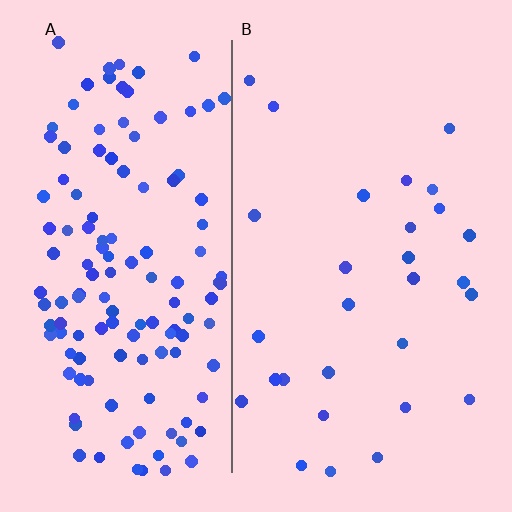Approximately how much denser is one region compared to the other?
Approximately 4.7× — region A over region B.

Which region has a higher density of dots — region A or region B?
A (the left).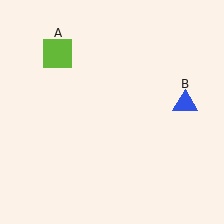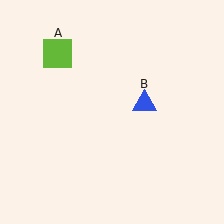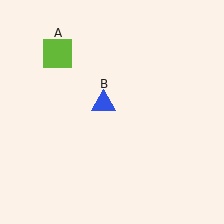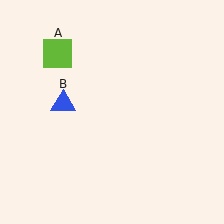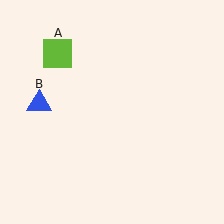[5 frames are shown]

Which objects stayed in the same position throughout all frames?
Lime square (object A) remained stationary.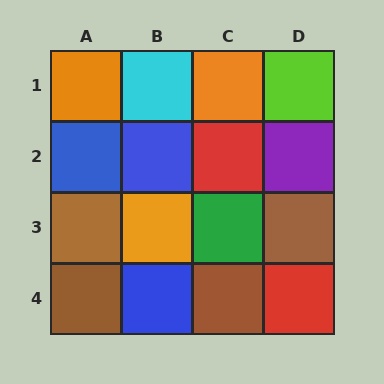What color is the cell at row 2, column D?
Purple.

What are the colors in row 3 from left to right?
Brown, orange, green, brown.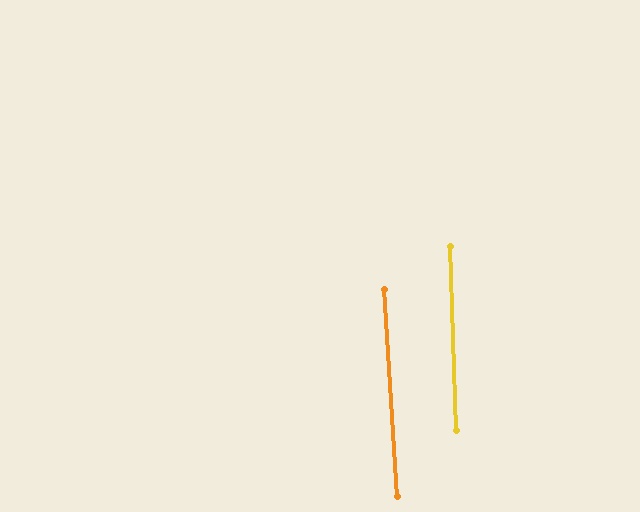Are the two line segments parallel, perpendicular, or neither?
Parallel — their directions differ by only 1.7°.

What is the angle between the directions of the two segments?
Approximately 2 degrees.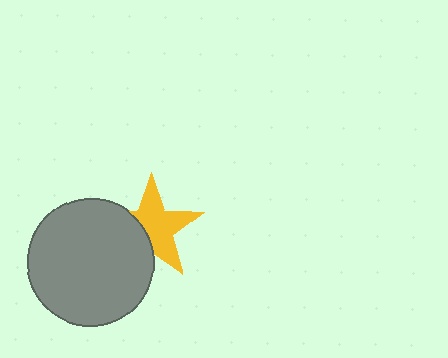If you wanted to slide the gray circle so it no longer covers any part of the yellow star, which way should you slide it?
Slide it left — that is the most direct way to separate the two shapes.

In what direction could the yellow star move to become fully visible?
The yellow star could move right. That would shift it out from behind the gray circle entirely.